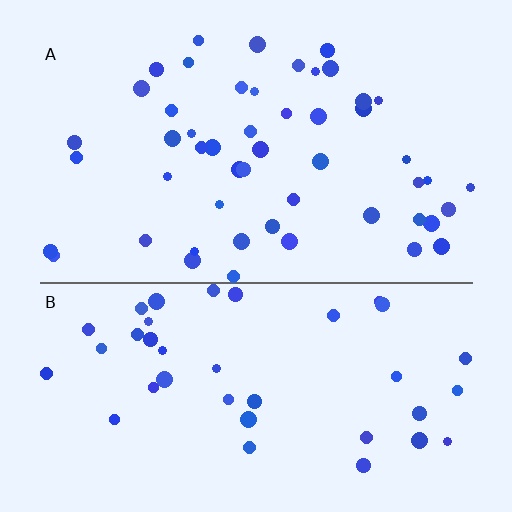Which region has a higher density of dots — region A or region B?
A (the top).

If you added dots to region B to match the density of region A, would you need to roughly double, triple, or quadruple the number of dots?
Approximately double.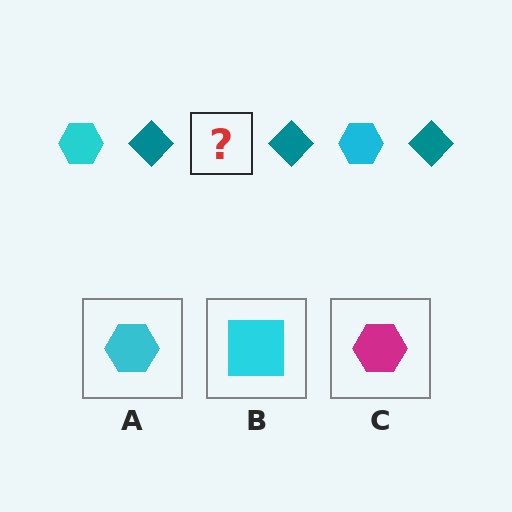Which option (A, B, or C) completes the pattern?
A.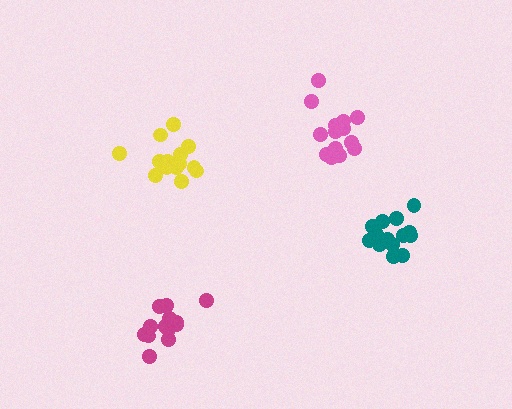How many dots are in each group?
Group 1: 15 dots, Group 2: 13 dots, Group 3: 14 dots, Group 4: 15 dots (57 total).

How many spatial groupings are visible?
There are 4 spatial groupings.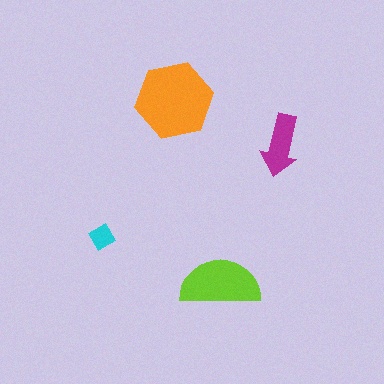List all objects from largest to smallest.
The orange hexagon, the lime semicircle, the magenta arrow, the cyan diamond.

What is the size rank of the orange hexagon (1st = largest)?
1st.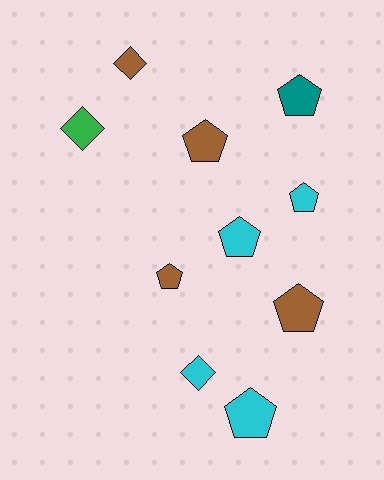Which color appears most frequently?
Brown, with 4 objects.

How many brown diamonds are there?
There is 1 brown diamond.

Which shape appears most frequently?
Pentagon, with 7 objects.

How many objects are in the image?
There are 10 objects.